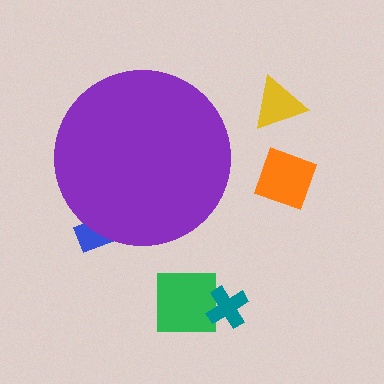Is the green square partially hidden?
No, the green square is fully visible.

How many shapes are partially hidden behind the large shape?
1 shape is partially hidden.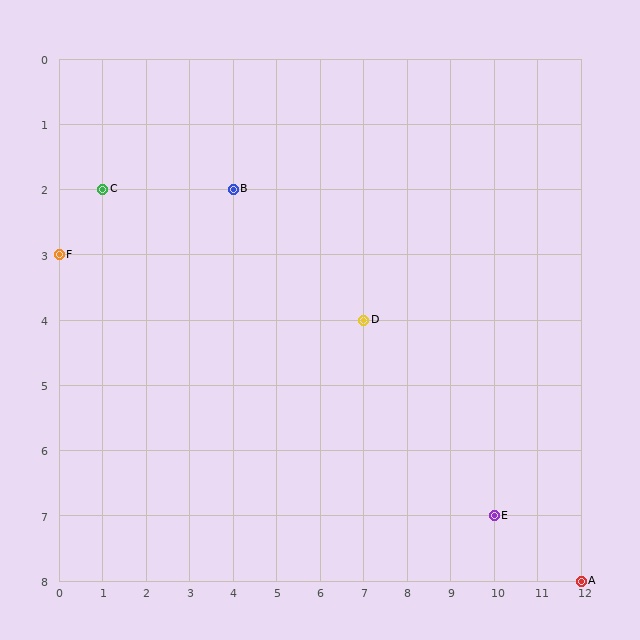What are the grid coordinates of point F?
Point F is at grid coordinates (0, 3).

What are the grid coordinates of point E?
Point E is at grid coordinates (10, 7).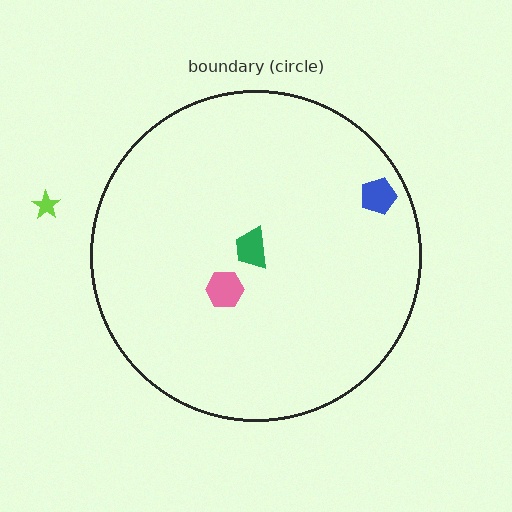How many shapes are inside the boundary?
3 inside, 1 outside.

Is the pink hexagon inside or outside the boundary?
Inside.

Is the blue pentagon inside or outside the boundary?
Inside.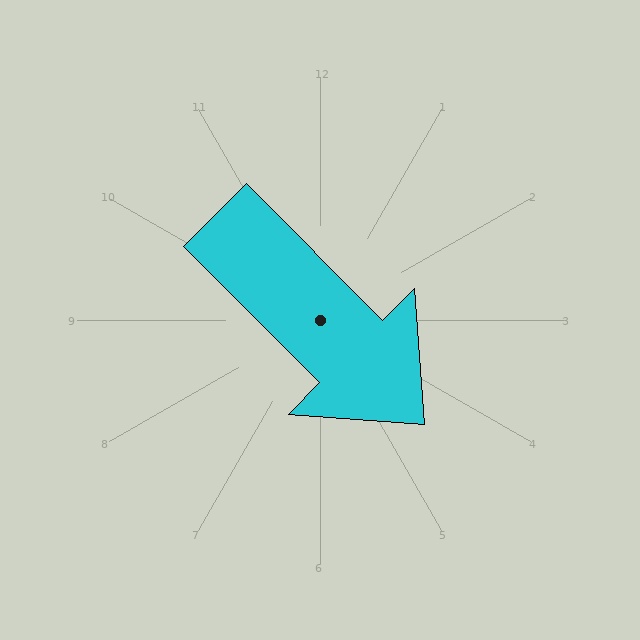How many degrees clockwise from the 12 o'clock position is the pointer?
Approximately 135 degrees.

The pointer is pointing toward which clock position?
Roughly 5 o'clock.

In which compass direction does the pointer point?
Southeast.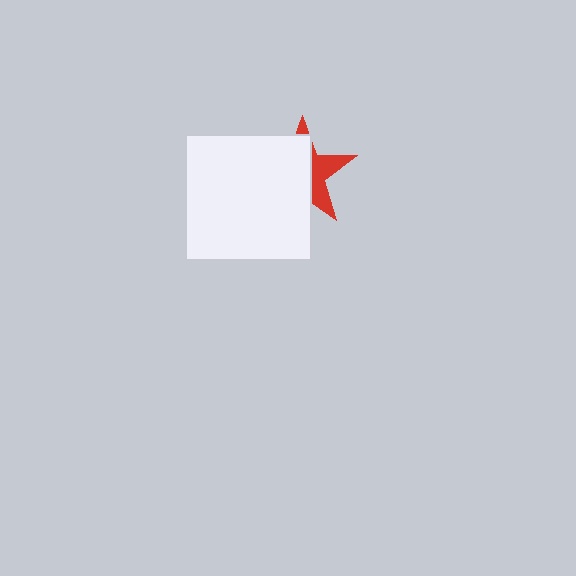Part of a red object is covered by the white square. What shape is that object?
It is a star.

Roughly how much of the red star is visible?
A small part of it is visible (roughly 37%).